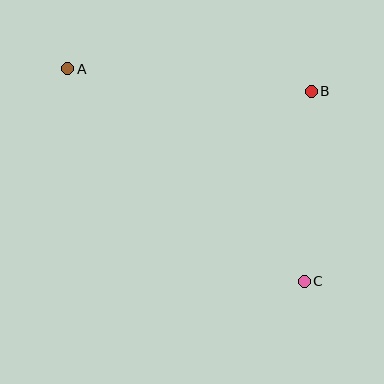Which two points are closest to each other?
Points B and C are closest to each other.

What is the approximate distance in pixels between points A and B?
The distance between A and B is approximately 244 pixels.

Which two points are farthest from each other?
Points A and C are farthest from each other.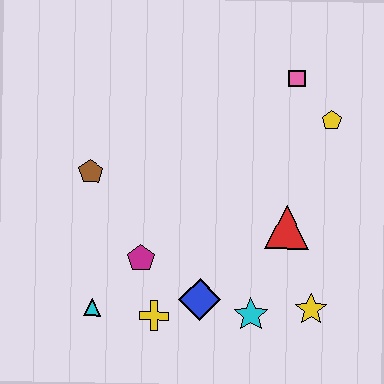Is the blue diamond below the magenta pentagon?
Yes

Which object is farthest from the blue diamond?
The pink square is farthest from the blue diamond.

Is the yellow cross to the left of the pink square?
Yes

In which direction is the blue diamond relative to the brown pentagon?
The blue diamond is below the brown pentagon.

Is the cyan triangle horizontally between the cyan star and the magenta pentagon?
No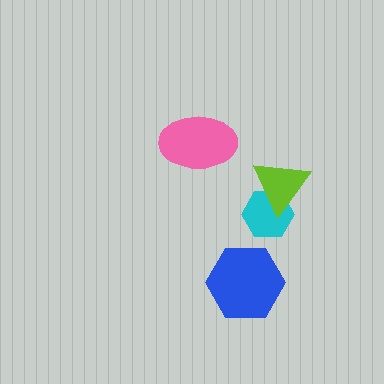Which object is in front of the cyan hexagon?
The lime triangle is in front of the cyan hexagon.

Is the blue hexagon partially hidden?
No, no other shape covers it.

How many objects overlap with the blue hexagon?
0 objects overlap with the blue hexagon.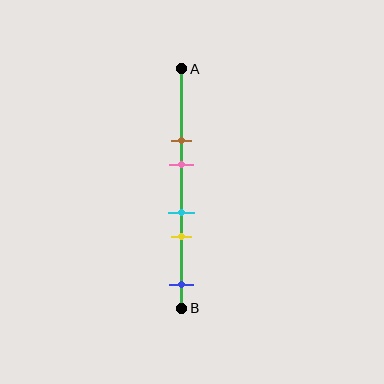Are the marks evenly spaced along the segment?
No, the marks are not evenly spaced.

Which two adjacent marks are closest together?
The cyan and yellow marks are the closest adjacent pair.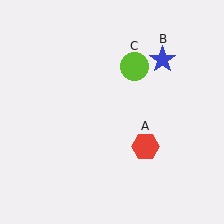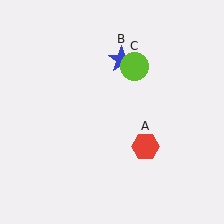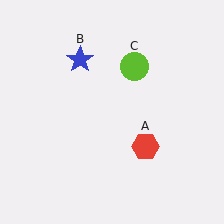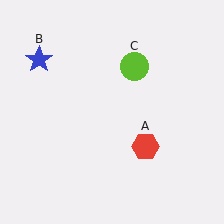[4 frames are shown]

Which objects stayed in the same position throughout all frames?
Red hexagon (object A) and lime circle (object C) remained stationary.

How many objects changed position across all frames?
1 object changed position: blue star (object B).